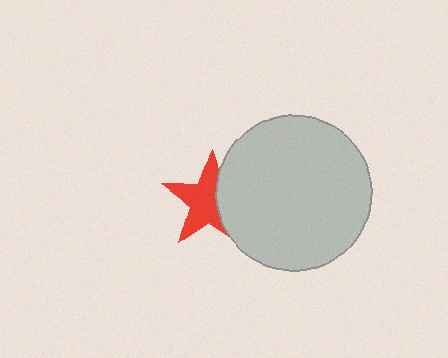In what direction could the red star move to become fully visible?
The red star could move left. That would shift it out from behind the light gray circle entirely.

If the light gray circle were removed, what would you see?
You would see the complete red star.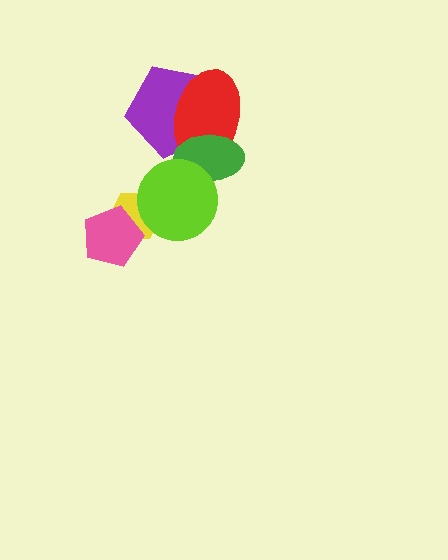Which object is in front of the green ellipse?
The lime circle is in front of the green ellipse.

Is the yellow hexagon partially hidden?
Yes, it is partially covered by another shape.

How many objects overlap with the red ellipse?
2 objects overlap with the red ellipse.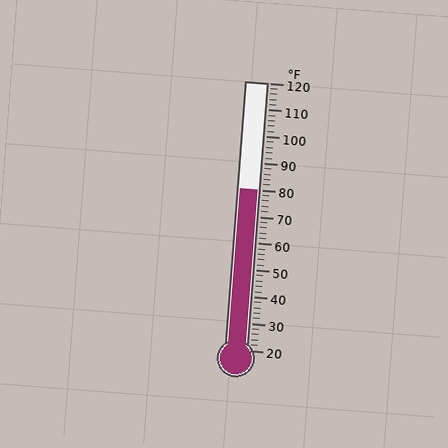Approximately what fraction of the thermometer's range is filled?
The thermometer is filled to approximately 60% of its range.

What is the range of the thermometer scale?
The thermometer scale ranges from 20°F to 120°F.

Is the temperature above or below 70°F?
The temperature is above 70°F.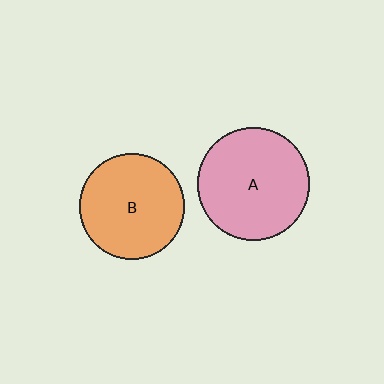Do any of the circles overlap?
No, none of the circles overlap.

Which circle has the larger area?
Circle A (pink).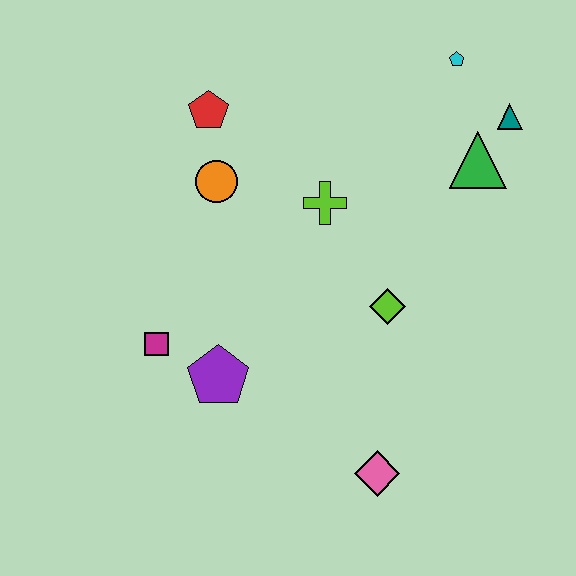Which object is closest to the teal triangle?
The green triangle is closest to the teal triangle.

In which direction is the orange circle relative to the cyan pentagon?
The orange circle is to the left of the cyan pentagon.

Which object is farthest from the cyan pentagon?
The pink diamond is farthest from the cyan pentagon.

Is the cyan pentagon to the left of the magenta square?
No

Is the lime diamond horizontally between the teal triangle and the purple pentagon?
Yes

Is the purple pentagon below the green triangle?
Yes